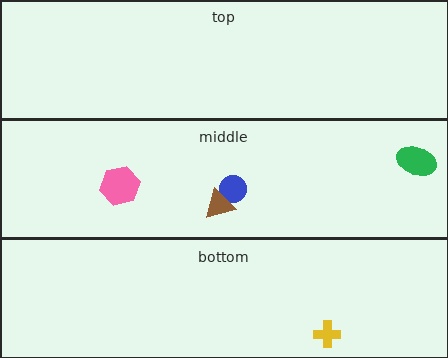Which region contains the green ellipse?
The middle region.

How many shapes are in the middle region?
4.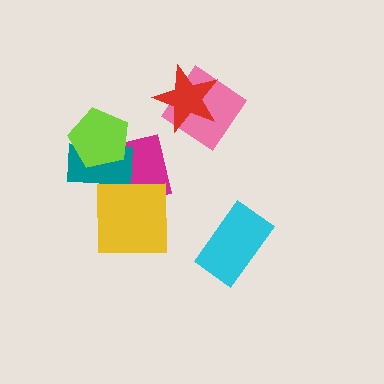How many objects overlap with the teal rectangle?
3 objects overlap with the teal rectangle.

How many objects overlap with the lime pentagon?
2 objects overlap with the lime pentagon.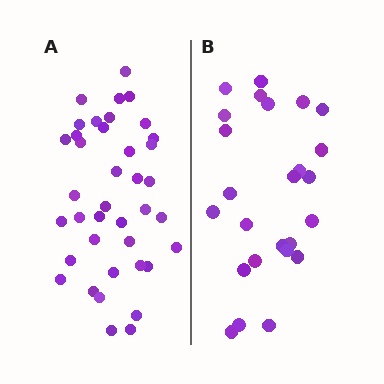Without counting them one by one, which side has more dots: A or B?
Region A (the left region) has more dots.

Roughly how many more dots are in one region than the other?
Region A has approximately 15 more dots than region B.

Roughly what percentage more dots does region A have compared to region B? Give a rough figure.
About 55% more.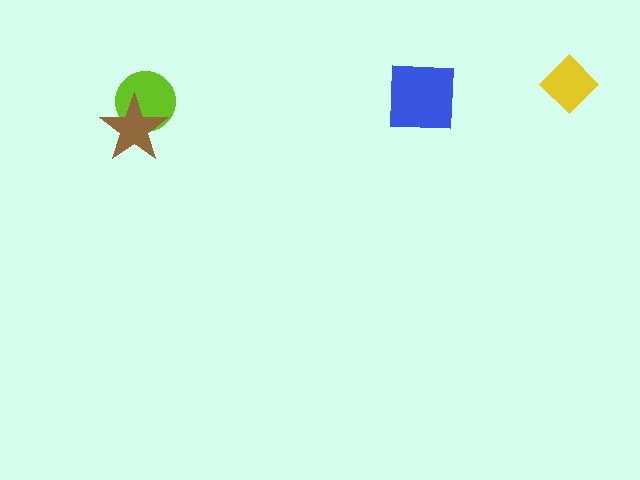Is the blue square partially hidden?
No, no other shape covers it.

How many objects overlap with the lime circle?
1 object overlaps with the lime circle.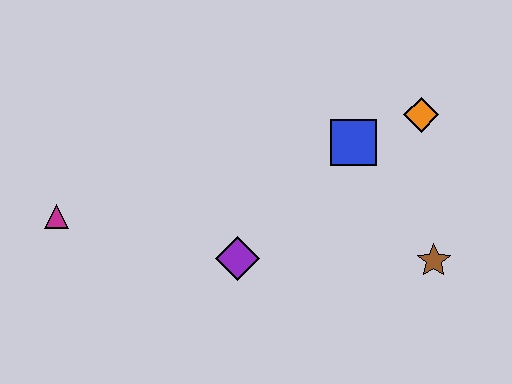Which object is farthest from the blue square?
The magenta triangle is farthest from the blue square.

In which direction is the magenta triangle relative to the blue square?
The magenta triangle is to the left of the blue square.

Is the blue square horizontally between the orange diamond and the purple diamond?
Yes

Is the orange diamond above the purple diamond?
Yes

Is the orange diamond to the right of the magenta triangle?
Yes